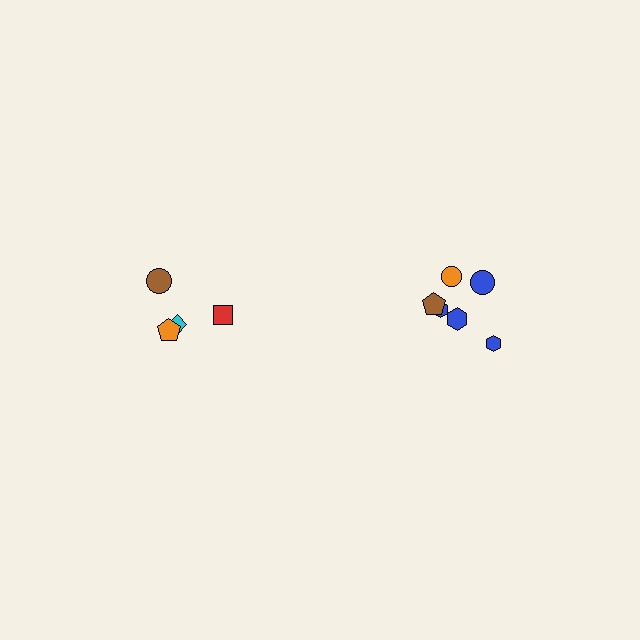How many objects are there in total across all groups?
There are 10 objects.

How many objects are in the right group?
There are 6 objects.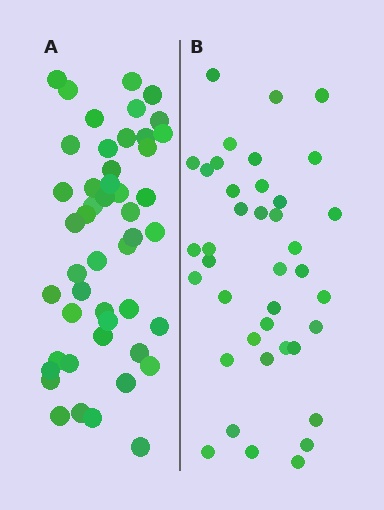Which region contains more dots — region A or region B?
Region A (the left region) has more dots.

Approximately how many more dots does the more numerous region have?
Region A has roughly 8 or so more dots than region B.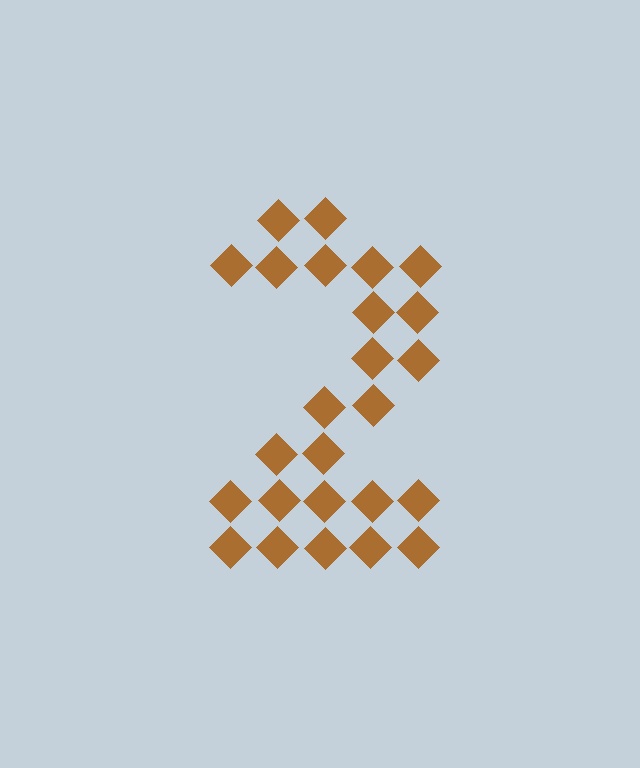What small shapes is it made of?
It is made of small diamonds.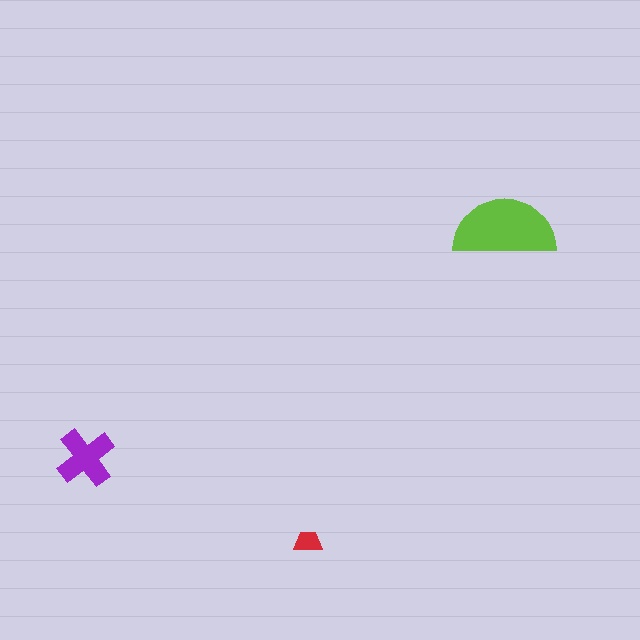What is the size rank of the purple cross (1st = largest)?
2nd.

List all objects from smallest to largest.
The red trapezoid, the purple cross, the lime semicircle.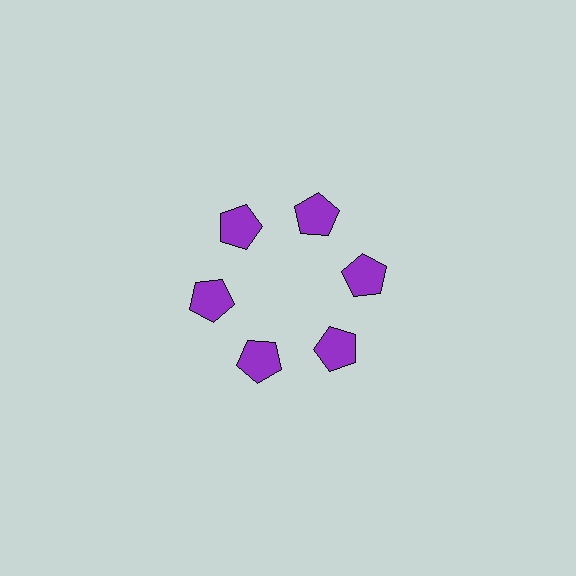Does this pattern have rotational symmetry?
Yes, this pattern has 6-fold rotational symmetry. It looks the same after rotating 60 degrees around the center.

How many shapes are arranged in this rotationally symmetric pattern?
There are 6 shapes, arranged in 6 groups of 1.